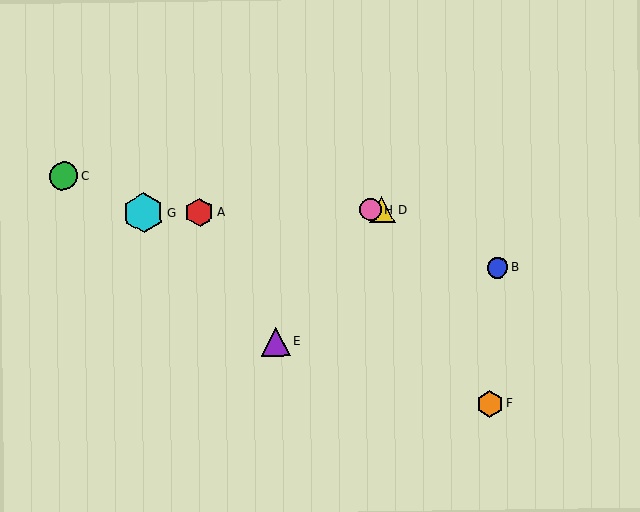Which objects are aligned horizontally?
Objects A, D, G, H are aligned horizontally.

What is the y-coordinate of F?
Object F is at y≈404.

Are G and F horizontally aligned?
No, G is at y≈213 and F is at y≈404.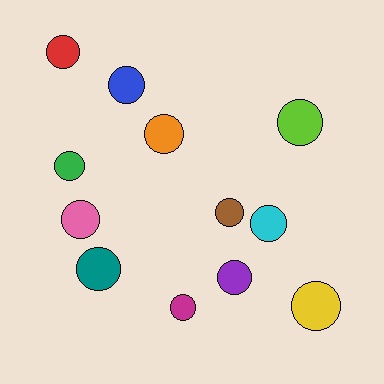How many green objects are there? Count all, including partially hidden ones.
There is 1 green object.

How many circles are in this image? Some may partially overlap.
There are 12 circles.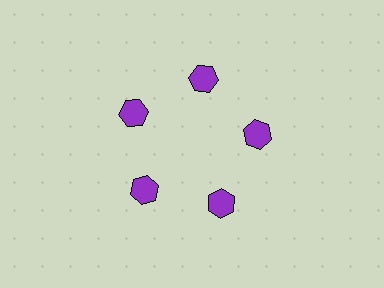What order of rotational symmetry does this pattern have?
This pattern has 5-fold rotational symmetry.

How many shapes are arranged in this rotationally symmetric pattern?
There are 5 shapes, arranged in 5 groups of 1.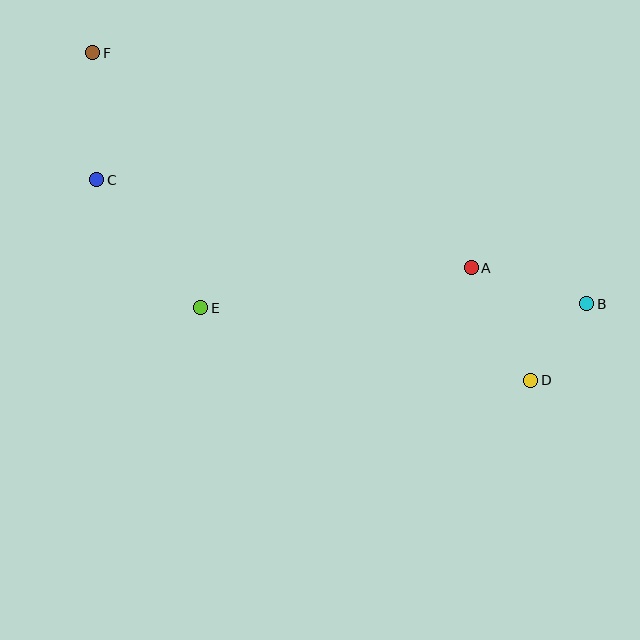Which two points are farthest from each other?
Points B and F are farthest from each other.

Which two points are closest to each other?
Points B and D are closest to each other.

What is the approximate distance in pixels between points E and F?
The distance between E and F is approximately 277 pixels.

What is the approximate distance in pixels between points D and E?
The distance between D and E is approximately 338 pixels.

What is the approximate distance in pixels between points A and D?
The distance between A and D is approximately 127 pixels.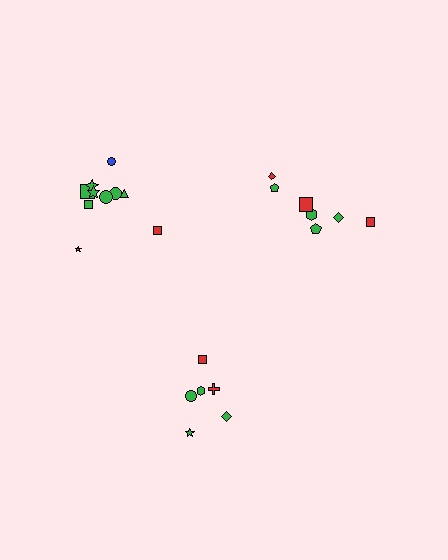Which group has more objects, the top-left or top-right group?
The top-left group.